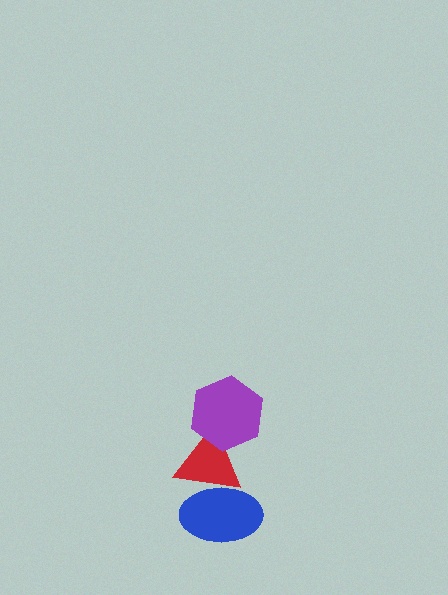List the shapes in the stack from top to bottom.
From top to bottom: the purple hexagon, the red triangle, the blue ellipse.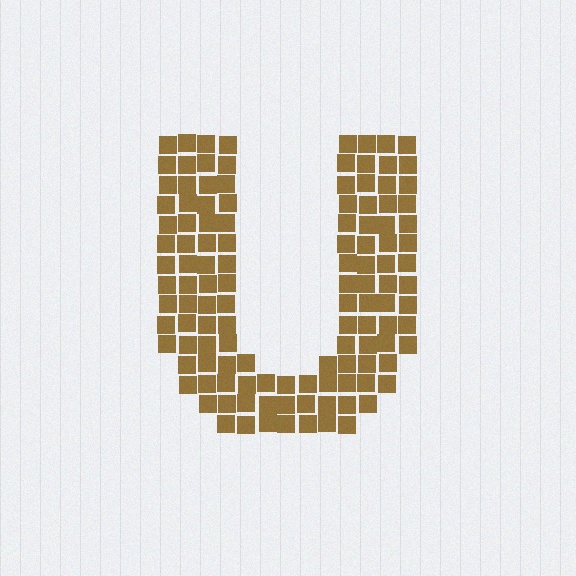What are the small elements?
The small elements are squares.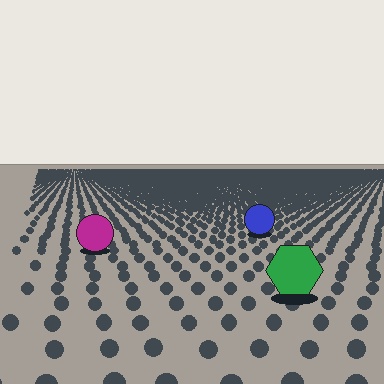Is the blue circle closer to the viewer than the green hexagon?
No. The green hexagon is closer — you can tell from the texture gradient: the ground texture is coarser near it.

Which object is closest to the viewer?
The green hexagon is closest. The texture marks near it are larger and more spread out.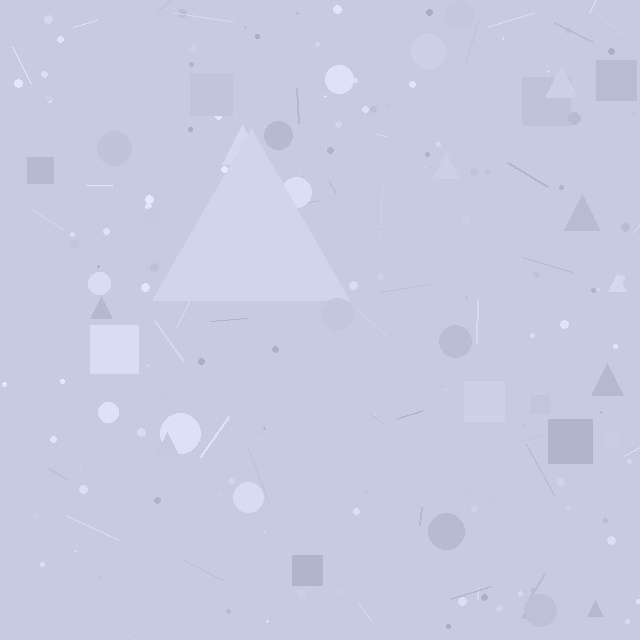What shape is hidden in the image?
A triangle is hidden in the image.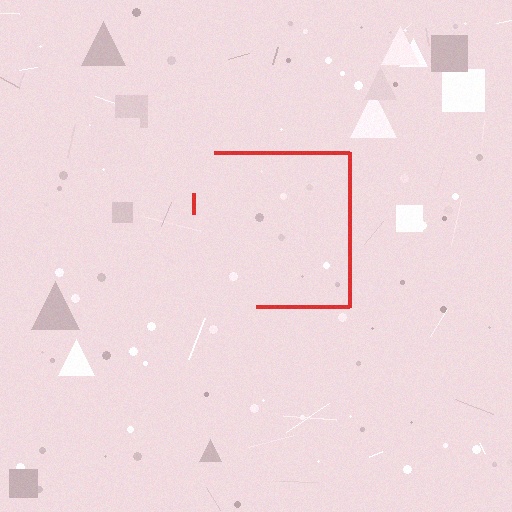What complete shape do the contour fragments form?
The contour fragments form a square.